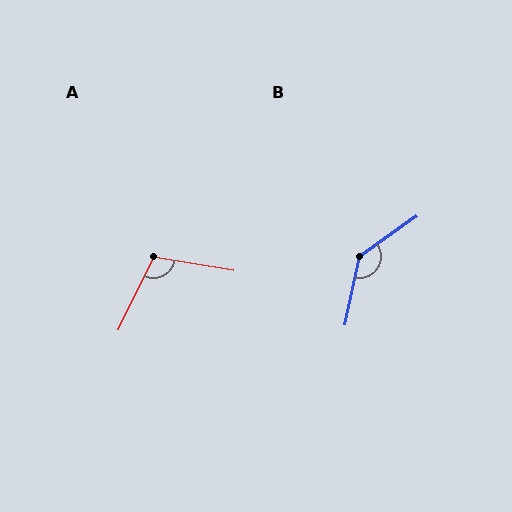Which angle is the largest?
B, at approximately 138 degrees.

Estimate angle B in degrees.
Approximately 138 degrees.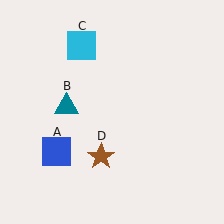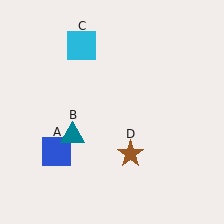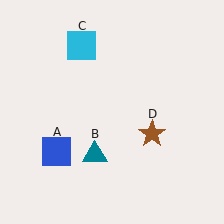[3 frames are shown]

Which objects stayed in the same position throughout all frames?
Blue square (object A) and cyan square (object C) remained stationary.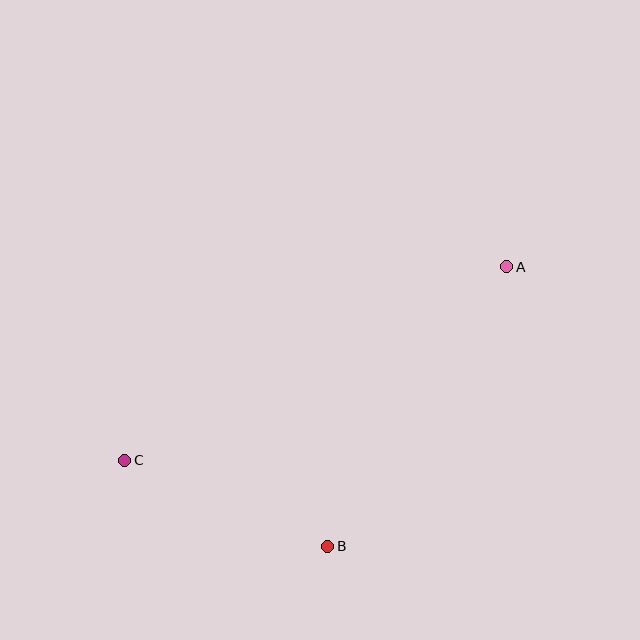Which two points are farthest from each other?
Points A and C are farthest from each other.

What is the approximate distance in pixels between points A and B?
The distance between A and B is approximately 332 pixels.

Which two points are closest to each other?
Points B and C are closest to each other.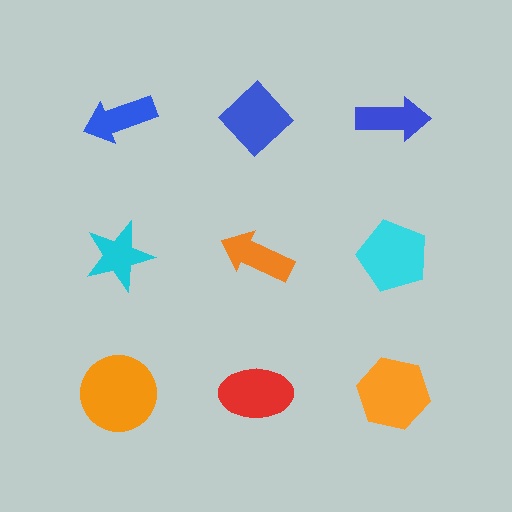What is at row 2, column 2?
An orange arrow.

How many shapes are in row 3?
3 shapes.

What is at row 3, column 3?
An orange hexagon.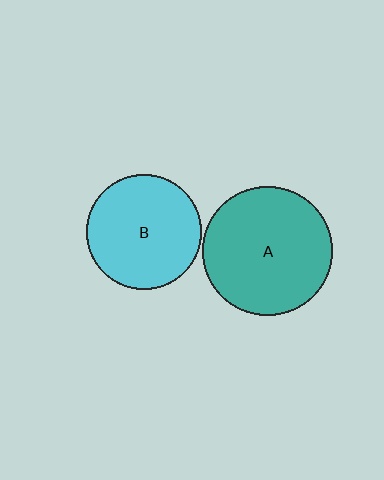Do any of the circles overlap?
No, none of the circles overlap.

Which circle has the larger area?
Circle A (teal).